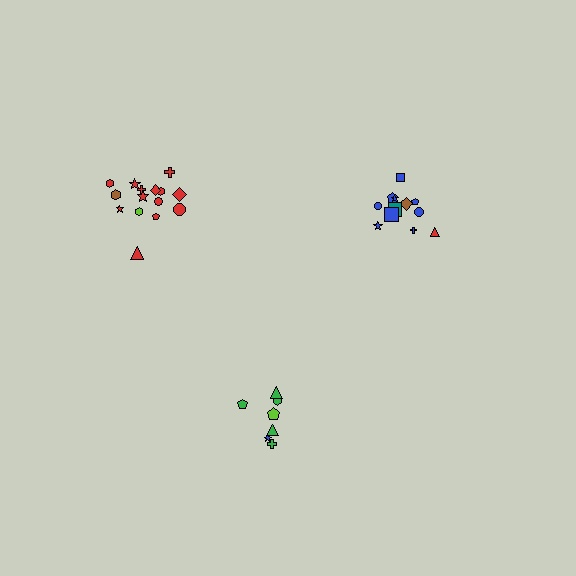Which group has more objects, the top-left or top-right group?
The top-left group.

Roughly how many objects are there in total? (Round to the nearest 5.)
Roughly 35 objects in total.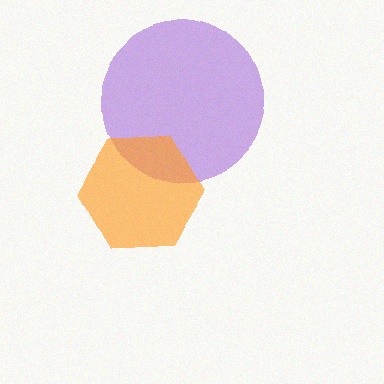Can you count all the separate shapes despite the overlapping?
Yes, there are 2 separate shapes.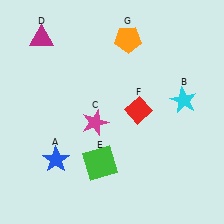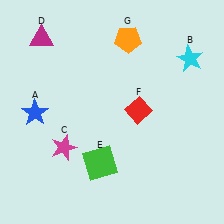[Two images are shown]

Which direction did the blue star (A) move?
The blue star (A) moved up.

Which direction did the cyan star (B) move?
The cyan star (B) moved up.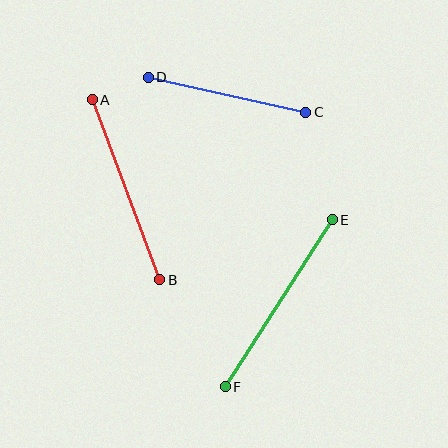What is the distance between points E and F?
The distance is approximately 198 pixels.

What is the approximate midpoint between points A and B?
The midpoint is at approximately (126, 190) pixels.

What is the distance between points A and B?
The distance is approximately 192 pixels.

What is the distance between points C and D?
The distance is approximately 161 pixels.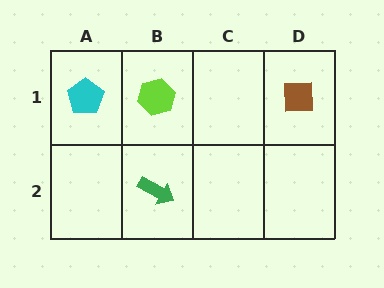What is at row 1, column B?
A lime hexagon.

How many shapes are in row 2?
1 shape.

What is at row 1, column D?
A brown square.